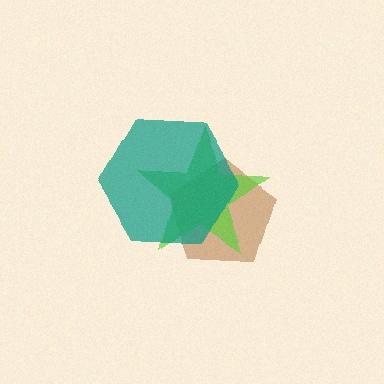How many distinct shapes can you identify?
There are 3 distinct shapes: a brown pentagon, a lime star, a teal hexagon.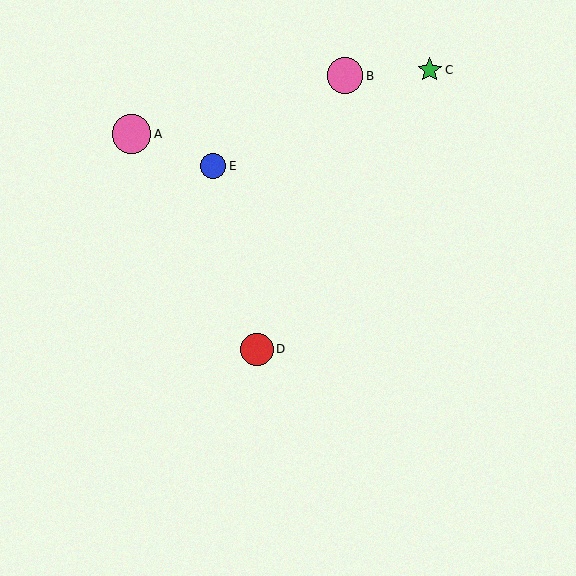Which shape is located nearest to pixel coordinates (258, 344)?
The red circle (labeled D) at (257, 349) is nearest to that location.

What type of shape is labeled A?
Shape A is a pink circle.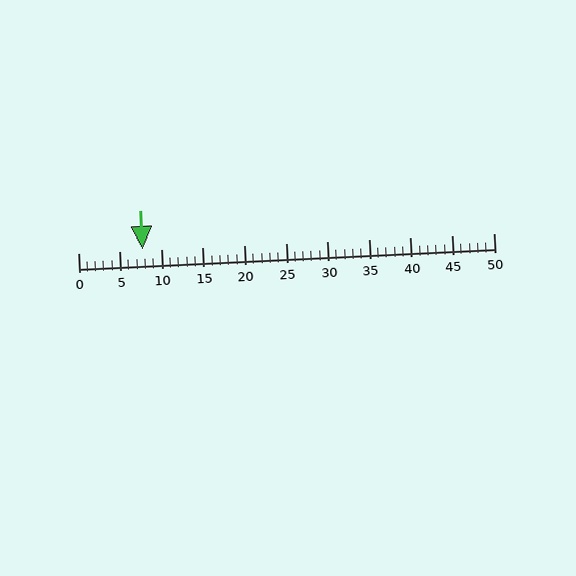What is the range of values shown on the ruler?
The ruler shows values from 0 to 50.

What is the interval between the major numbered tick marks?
The major tick marks are spaced 5 units apart.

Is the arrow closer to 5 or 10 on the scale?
The arrow is closer to 10.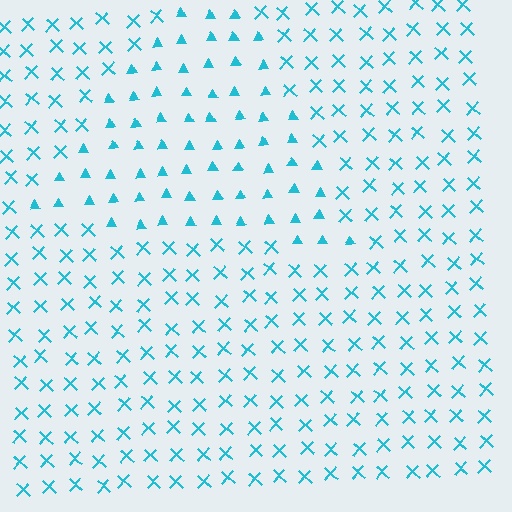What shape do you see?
I see a triangle.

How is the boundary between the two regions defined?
The boundary is defined by a change in element shape: triangles inside vs. X marks outside. All elements share the same color and spacing.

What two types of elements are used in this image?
The image uses triangles inside the triangle region and X marks outside it.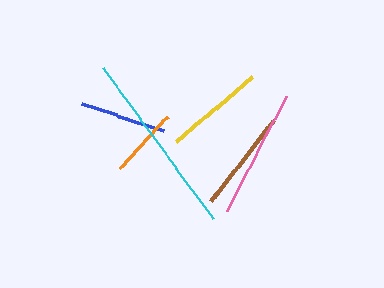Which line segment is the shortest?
The orange line is the shortest at approximately 70 pixels.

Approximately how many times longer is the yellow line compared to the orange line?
The yellow line is approximately 1.4 times the length of the orange line.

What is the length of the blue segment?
The blue segment is approximately 87 pixels long.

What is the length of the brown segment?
The brown segment is approximately 104 pixels long.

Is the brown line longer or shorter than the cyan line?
The cyan line is longer than the brown line.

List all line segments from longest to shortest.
From longest to shortest: cyan, pink, brown, yellow, blue, orange.